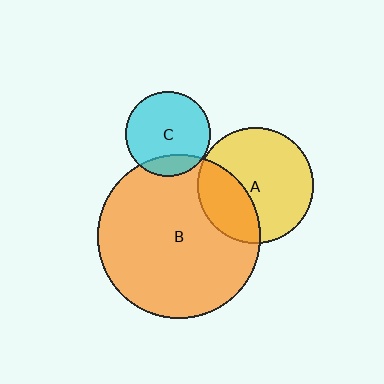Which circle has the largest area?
Circle B (orange).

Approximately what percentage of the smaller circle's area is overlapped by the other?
Approximately 35%.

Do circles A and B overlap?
Yes.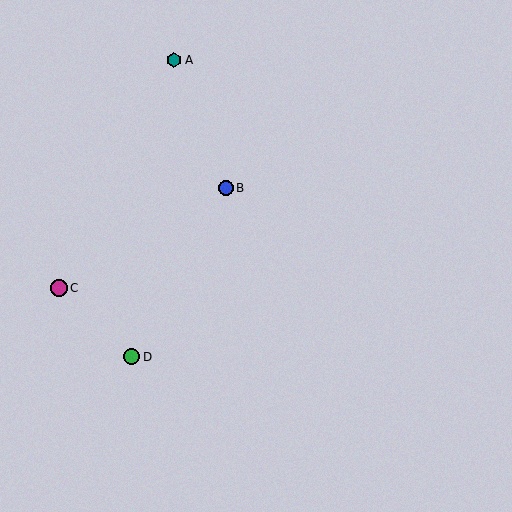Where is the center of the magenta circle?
The center of the magenta circle is at (59, 288).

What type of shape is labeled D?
Shape D is a green circle.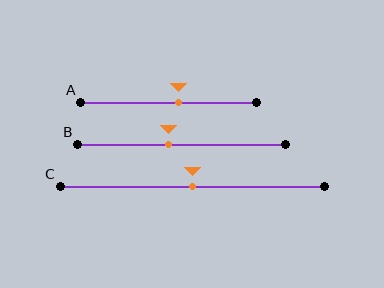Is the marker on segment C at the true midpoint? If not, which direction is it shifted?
Yes, the marker on segment C is at the true midpoint.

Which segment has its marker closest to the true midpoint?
Segment C has its marker closest to the true midpoint.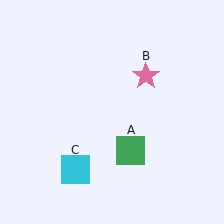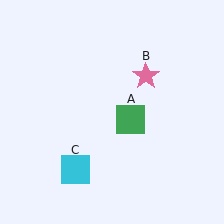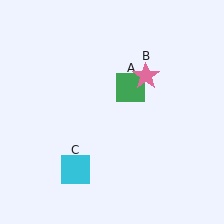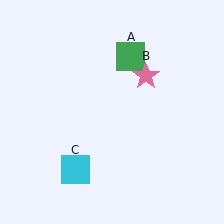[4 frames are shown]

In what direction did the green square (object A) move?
The green square (object A) moved up.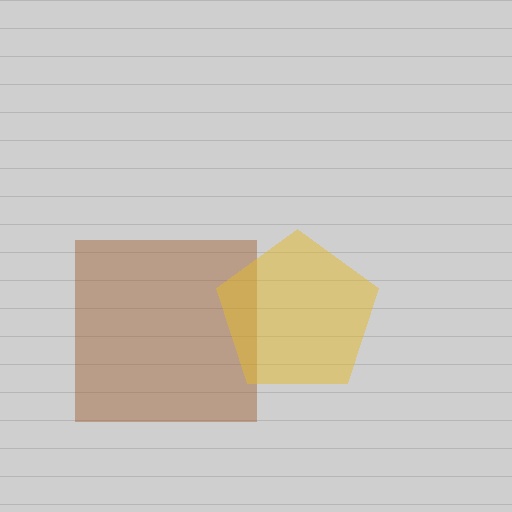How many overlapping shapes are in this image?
There are 2 overlapping shapes in the image.